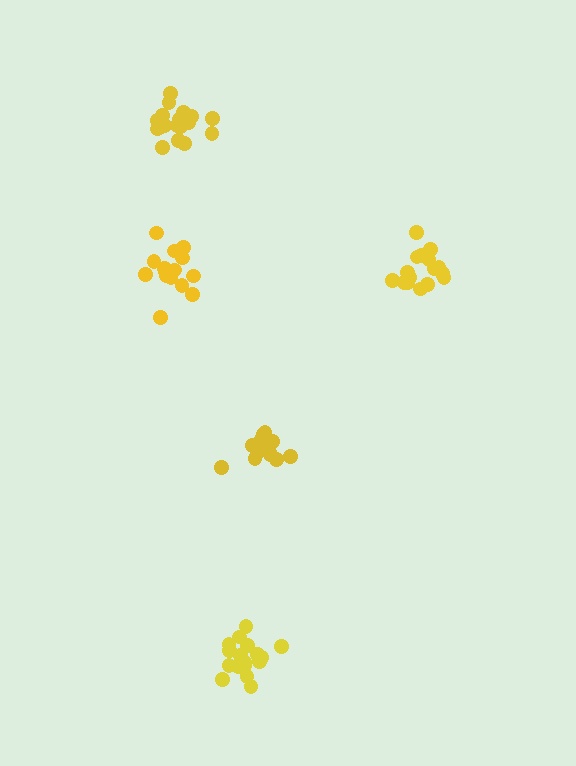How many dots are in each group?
Group 1: 17 dots, Group 2: 14 dots, Group 3: 16 dots, Group 4: 18 dots, Group 5: 15 dots (80 total).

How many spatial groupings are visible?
There are 5 spatial groupings.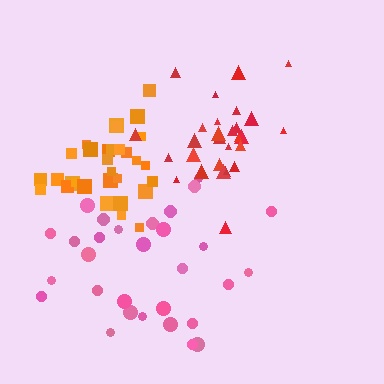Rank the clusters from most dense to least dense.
orange, red, pink.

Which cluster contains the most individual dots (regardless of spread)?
Orange (31).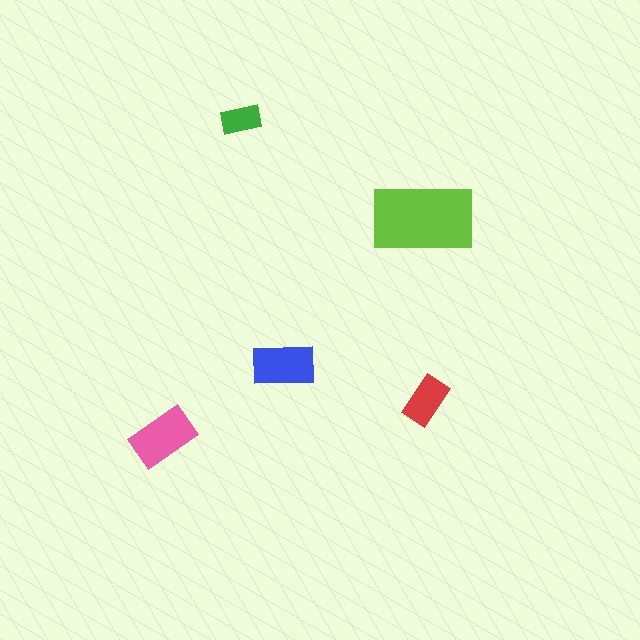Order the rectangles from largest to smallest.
the lime one, the pink one, the blue one, the red one, the green one.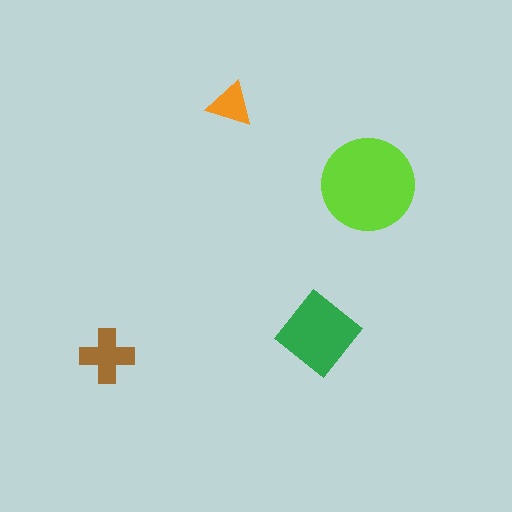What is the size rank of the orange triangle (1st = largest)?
4th.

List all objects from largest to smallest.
The lime circle, the green diamond, the brown cross, the orange triangle.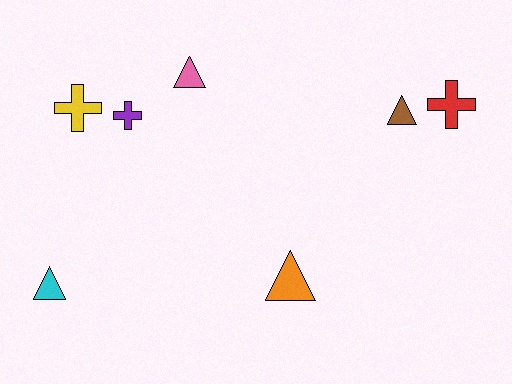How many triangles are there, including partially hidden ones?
There are 4 triangles.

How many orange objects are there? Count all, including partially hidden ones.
There is 1 orange object.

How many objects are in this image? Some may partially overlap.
There are 7 objects.